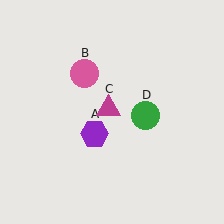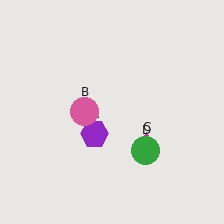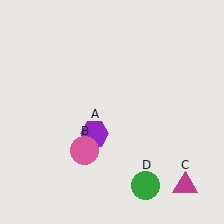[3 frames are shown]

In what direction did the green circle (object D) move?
The green circle (object D) moved down.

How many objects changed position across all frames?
3 objects changed position: pink circle (object B), magenta triangle (object C), green circle (object D).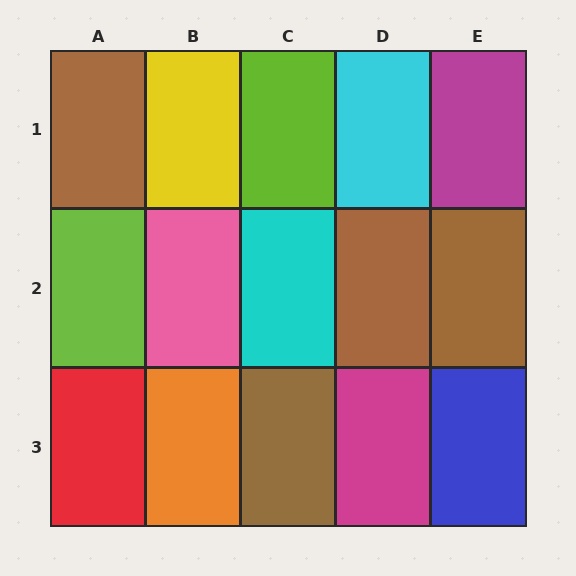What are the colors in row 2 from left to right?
Lime, pink, cyan, brown, brown.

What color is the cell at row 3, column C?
Brown.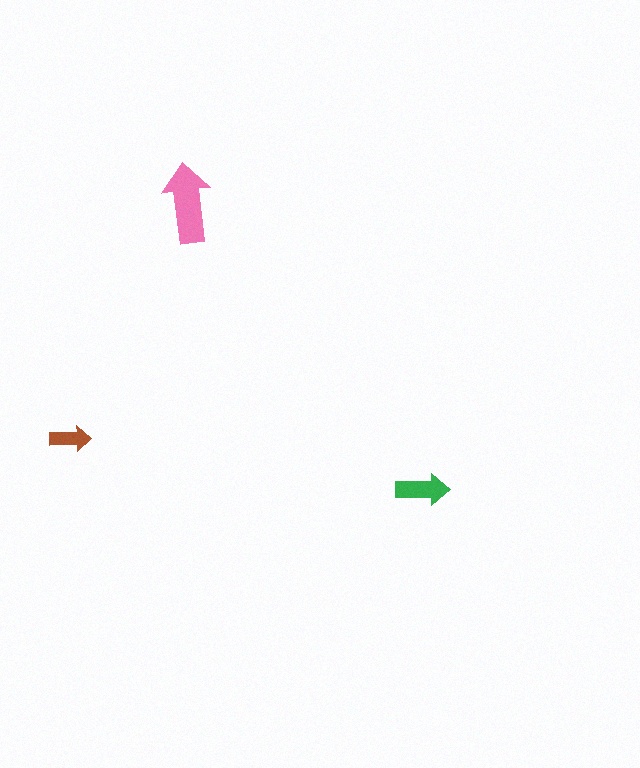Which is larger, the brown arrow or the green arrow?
The green one.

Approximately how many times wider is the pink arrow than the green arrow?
About 1.5 times wider.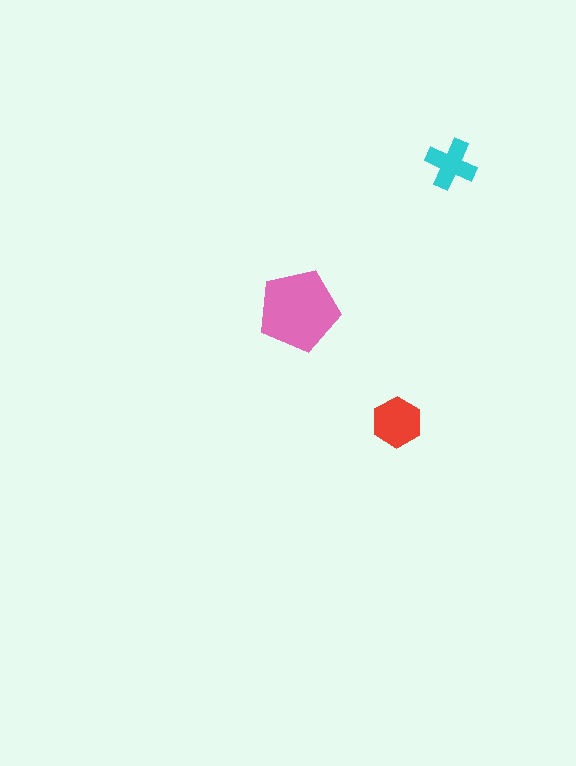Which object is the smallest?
The cyan cross.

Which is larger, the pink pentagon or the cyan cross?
The pink pentagon.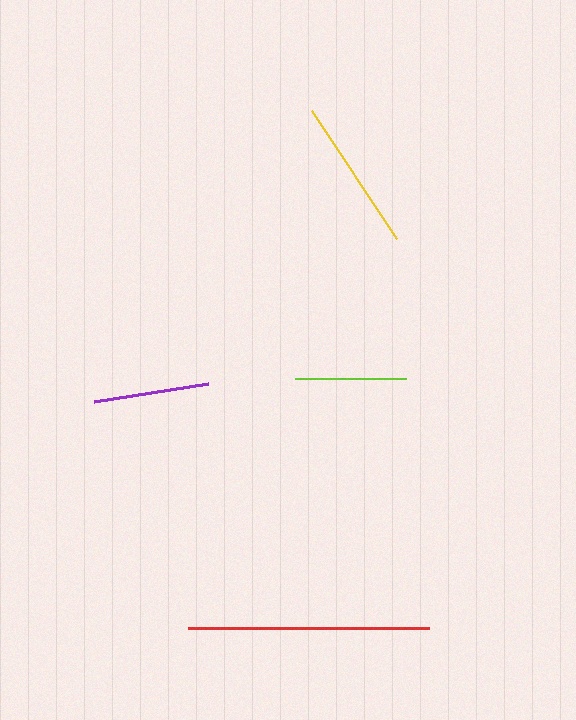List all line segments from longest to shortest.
From longest to shortest: red, yellow, purple, lime.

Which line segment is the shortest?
The lime line is the shortest at approximately 112 pixels.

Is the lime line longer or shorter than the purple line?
The purple line is longer than the lime line.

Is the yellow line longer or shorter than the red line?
The red line is longer than the yellow line.